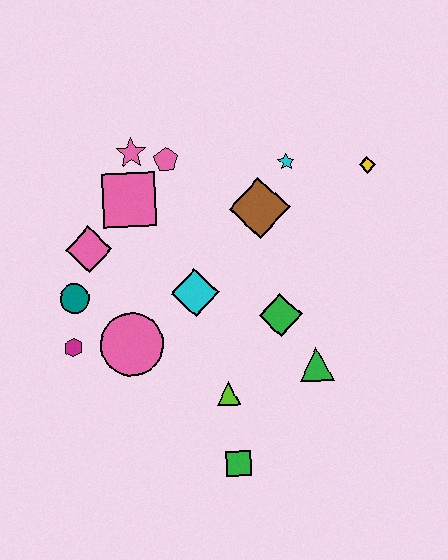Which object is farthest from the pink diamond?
The yellow diamond is farthest from the pink diamond.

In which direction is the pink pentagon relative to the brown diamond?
The pink pentagon is to the left of the brown diamond.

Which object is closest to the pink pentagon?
The pink star is closest to the pink pentagon.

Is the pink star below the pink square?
No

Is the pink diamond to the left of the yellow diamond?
Yes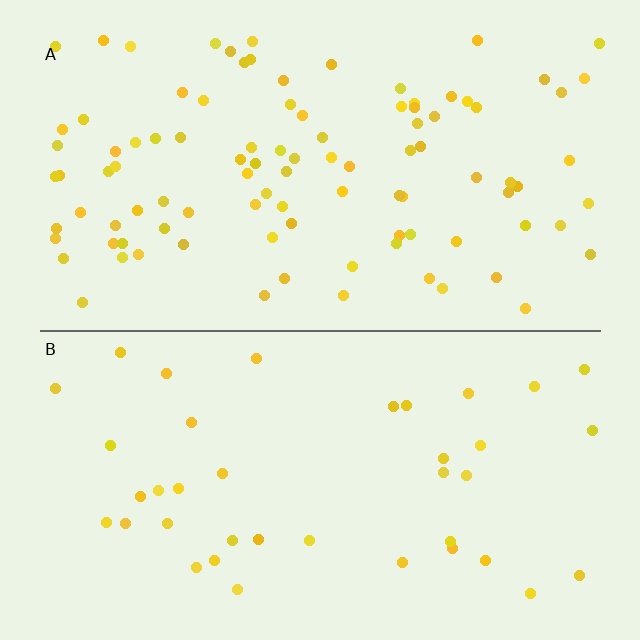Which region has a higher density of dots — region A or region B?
A (the top).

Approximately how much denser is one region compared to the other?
Approximately 2.5× — region A over region B.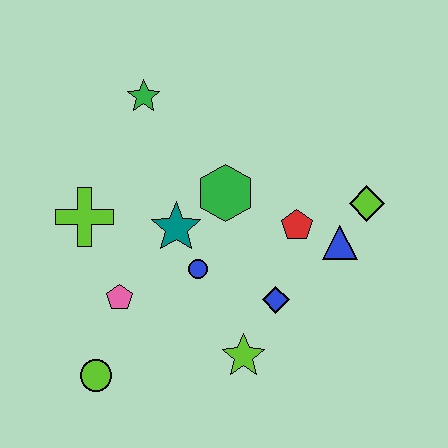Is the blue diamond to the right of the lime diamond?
No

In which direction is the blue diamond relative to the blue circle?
The blue diamond is to the right of the blue circle.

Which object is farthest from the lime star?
The green star is farthest from the lime star.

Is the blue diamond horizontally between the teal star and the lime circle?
No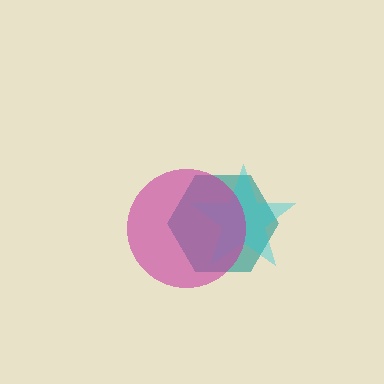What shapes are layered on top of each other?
The layered shapes are: a teal hexagon, a cyan star, a magenta circle.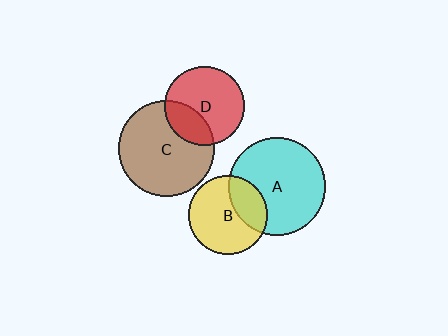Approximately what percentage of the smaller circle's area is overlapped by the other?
Approximately 30%.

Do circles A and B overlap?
Yes.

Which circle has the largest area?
Circle A (cyan).